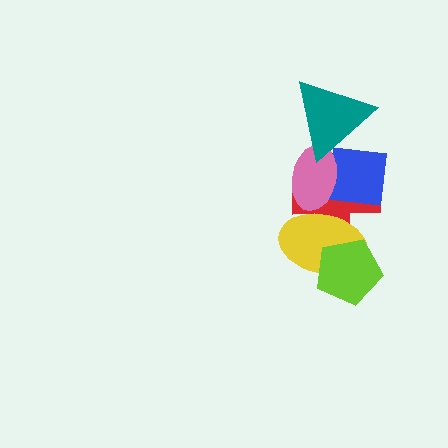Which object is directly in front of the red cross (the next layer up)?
The blue square is directly in front of the red cross.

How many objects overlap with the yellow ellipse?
3 objects overlap with the yellow ellipse.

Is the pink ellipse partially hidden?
Yes, it is partially covered by another shape.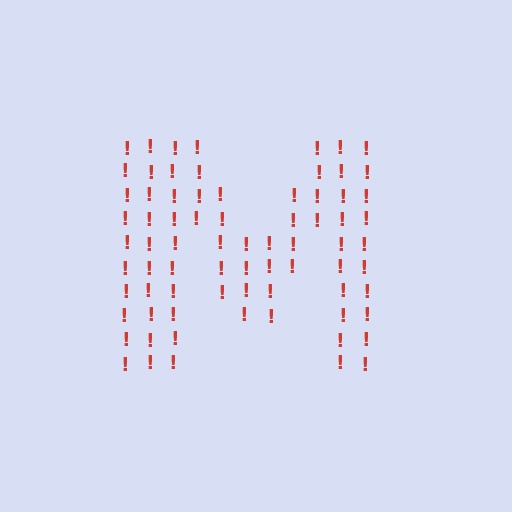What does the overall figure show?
The overall figure shows the letter M.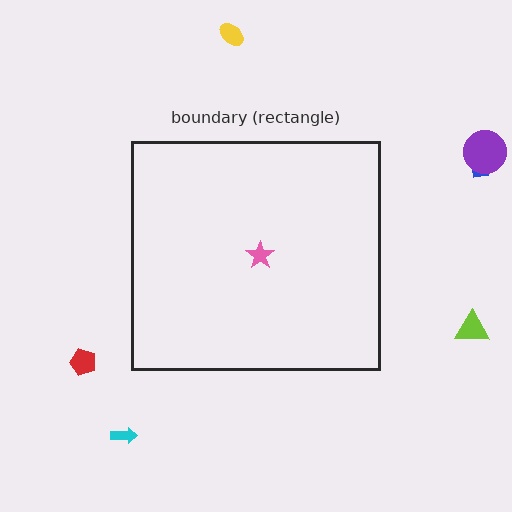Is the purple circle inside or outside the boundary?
Outside.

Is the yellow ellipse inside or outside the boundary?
Outside.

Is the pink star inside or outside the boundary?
Inside.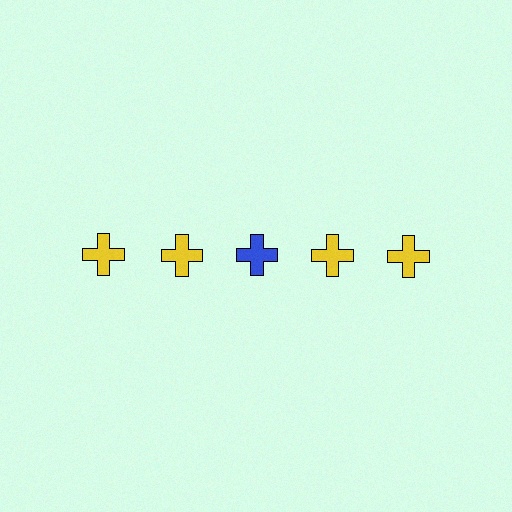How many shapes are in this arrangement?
There are 5 shapes arranged in a grid pattern.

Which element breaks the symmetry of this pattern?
The blue cross in the top row, center column breaks the symmetry. All other shapes are yellow crosses.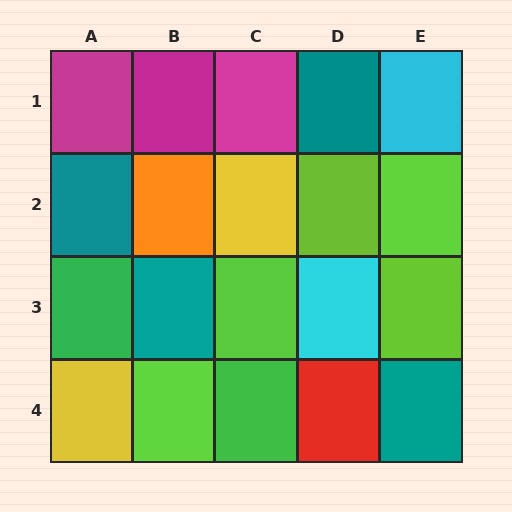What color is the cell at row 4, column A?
Yellow.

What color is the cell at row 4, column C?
Green.